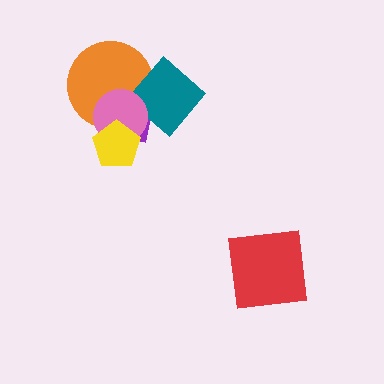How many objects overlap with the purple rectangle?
4 objects overlap with the purple rectangle.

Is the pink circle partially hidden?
Yes, it is partially covered by another shape.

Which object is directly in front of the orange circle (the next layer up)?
The teal diamond is directly in front of the orange circle.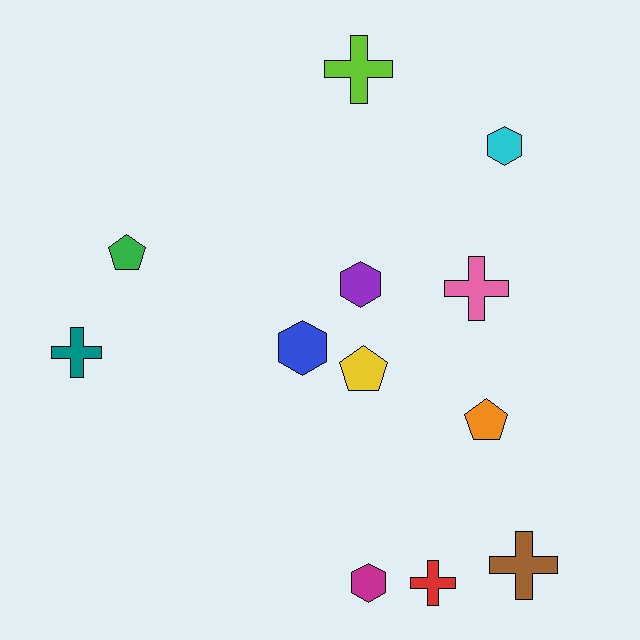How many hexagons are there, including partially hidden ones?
There are 4 hexagons.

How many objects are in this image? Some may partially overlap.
There are 12 objects.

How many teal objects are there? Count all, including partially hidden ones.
There is 1 teal object.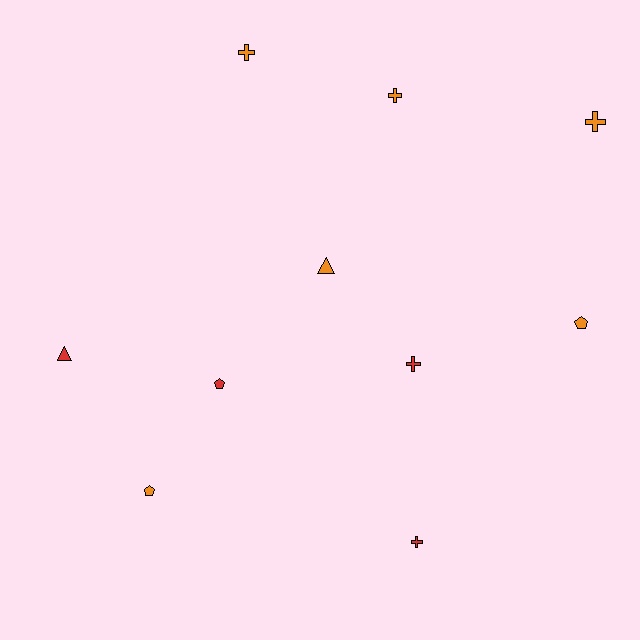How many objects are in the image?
There are 10 objects.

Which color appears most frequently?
Orange, with 6 objects.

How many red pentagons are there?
There is 1 red pentagon.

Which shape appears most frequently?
Cross, with 5 objects.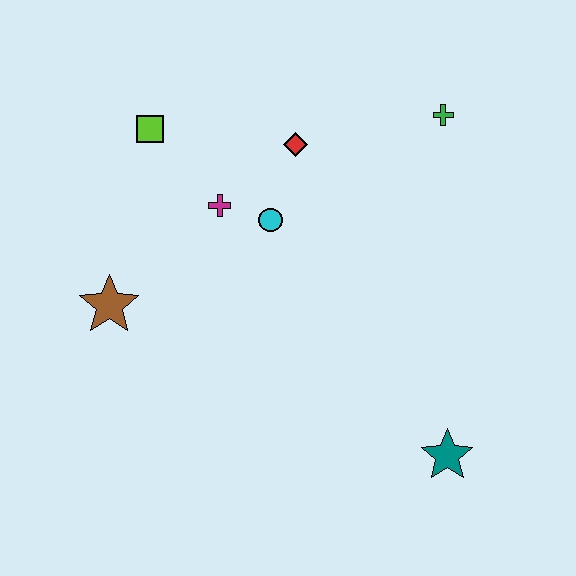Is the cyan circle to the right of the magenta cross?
Yes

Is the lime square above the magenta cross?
Yes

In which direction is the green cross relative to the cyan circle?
The green cross is to the right of the cyan circle.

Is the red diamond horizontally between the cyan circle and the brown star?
No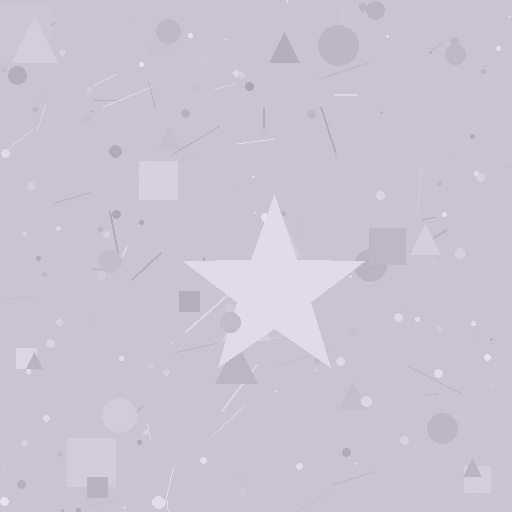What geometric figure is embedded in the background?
A star is embedded in the background.